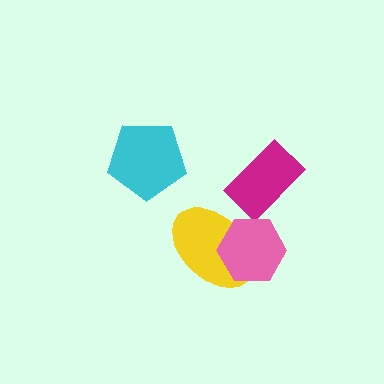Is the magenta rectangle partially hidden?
No, no other shape covers it.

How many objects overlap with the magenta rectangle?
0 objects overlap with the magenta rectangle.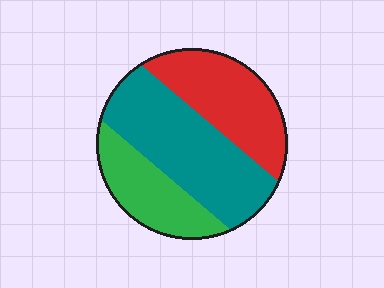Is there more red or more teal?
Teal.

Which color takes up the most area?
Teal, at roughly 45%.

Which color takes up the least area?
Green, at roughly 25%.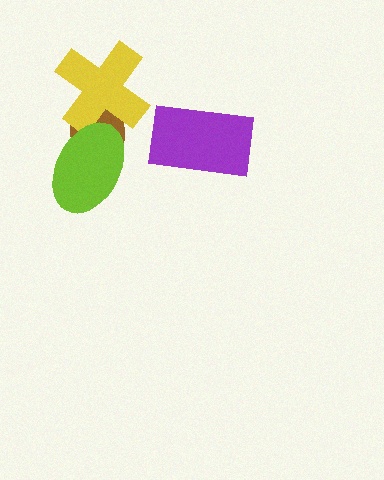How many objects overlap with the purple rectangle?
0 objects overlap with the purple rectangle.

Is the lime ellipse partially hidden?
No, no other shape covers it.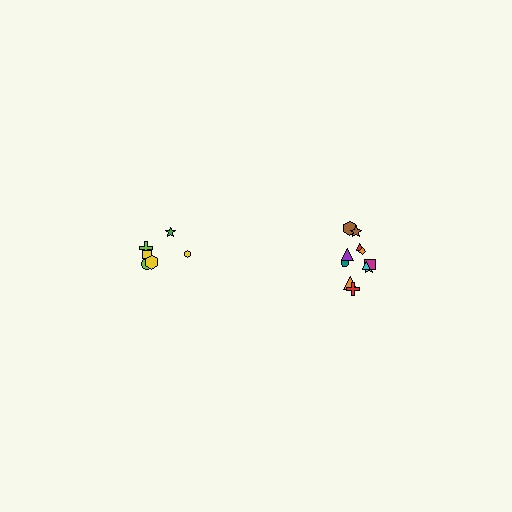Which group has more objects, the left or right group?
The right group.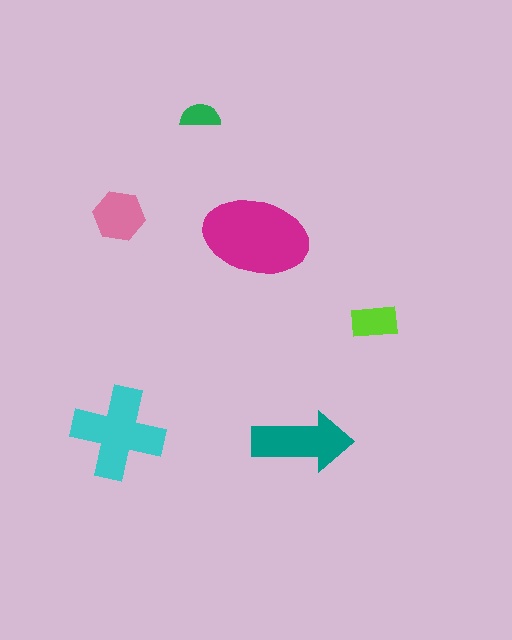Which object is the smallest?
The green semicircle.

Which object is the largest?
The magenta ellipse.